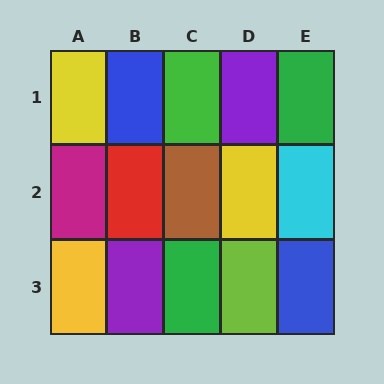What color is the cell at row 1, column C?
Green.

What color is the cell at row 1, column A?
Yellow.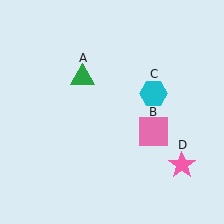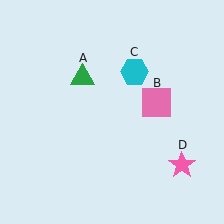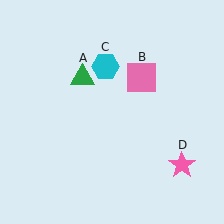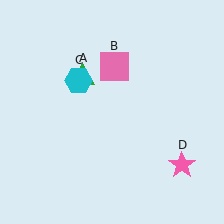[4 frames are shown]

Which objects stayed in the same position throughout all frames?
Green triangle (object A) and pink star (object D) remained stationary.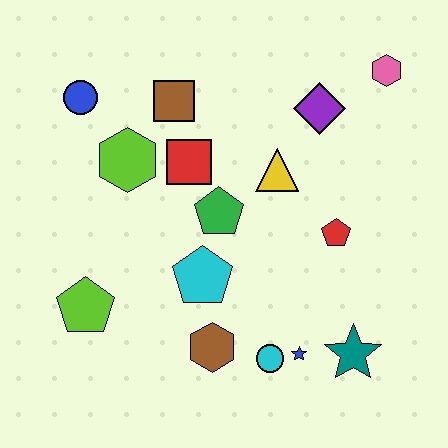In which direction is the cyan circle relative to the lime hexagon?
The cyan circle is below the lime hexagon.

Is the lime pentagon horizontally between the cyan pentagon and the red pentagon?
No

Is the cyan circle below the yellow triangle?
Yes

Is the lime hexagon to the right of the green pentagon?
No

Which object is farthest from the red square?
The teal star is farthest from the red square.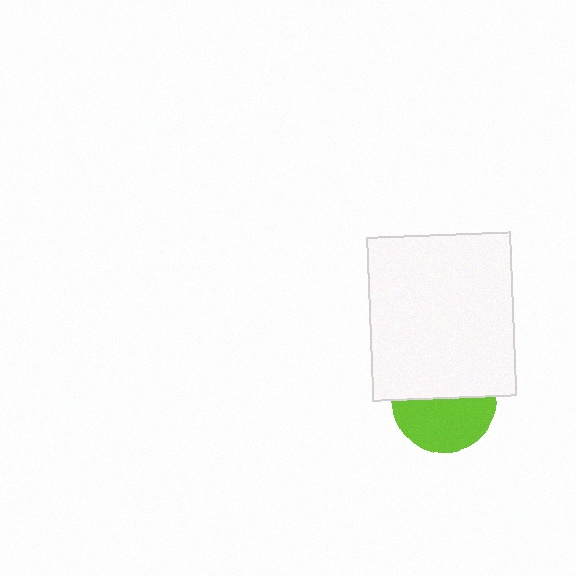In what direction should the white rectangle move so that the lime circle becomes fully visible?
The white rectangle should move up. That is the shortest direction to clear the overlap and leave the lime circle fully visible.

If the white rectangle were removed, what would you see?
You would see the complete lime circle.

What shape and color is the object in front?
The object in front is a white rectangle.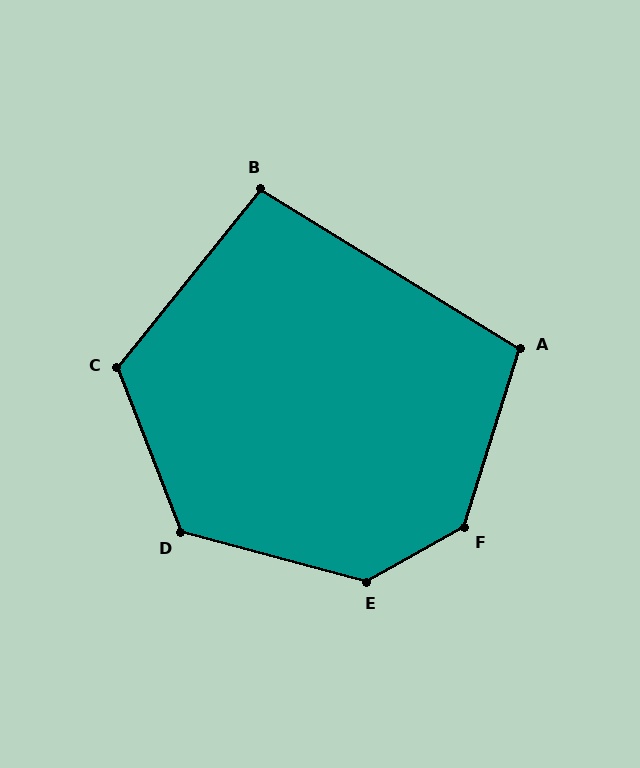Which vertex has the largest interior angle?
F, at approximately 137 degrees.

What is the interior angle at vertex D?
Approximately 126 degrees (obtuse).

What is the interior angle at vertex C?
Approximately 120 degrees (obtuse).